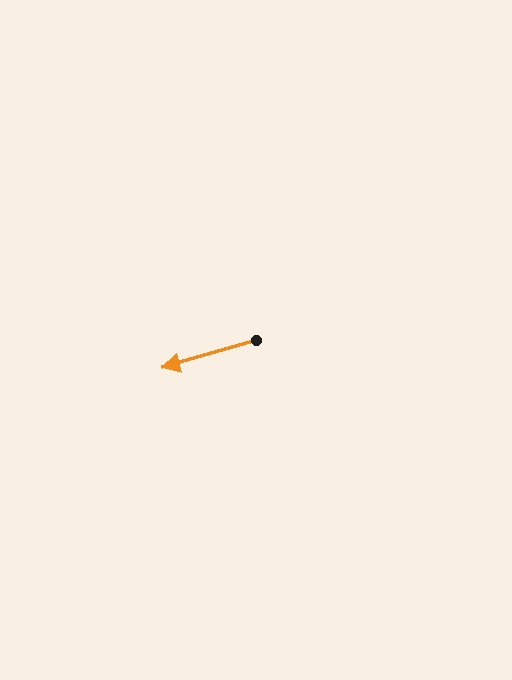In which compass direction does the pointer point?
West.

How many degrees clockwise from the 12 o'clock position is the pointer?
Approximately 253 degrees.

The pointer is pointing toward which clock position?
Roughly 8 o'clock.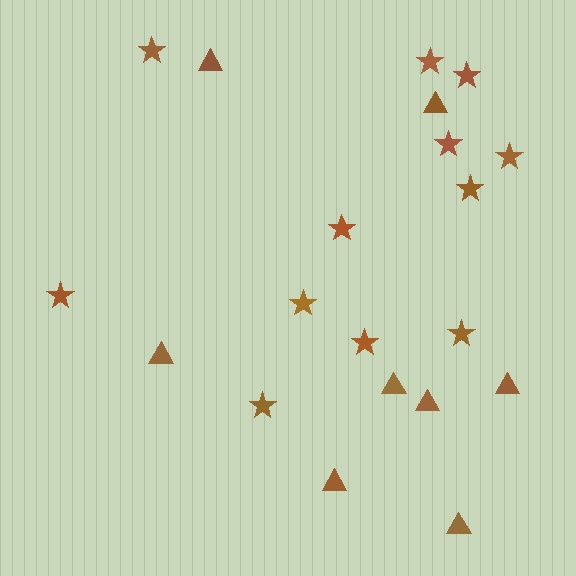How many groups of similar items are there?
There are 2 groups: one group of triangles (8) and one group of stars (12).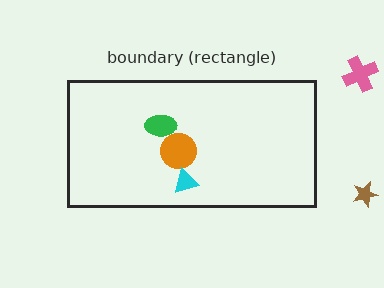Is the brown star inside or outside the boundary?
Outside.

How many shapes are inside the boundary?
3 inside, 2 outside.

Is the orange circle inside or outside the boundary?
Inside.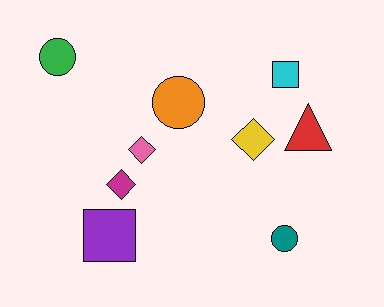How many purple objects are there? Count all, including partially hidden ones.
There is 1 purple object.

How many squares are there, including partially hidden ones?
There are 2 squares.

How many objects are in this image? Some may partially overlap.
There are 9 objects.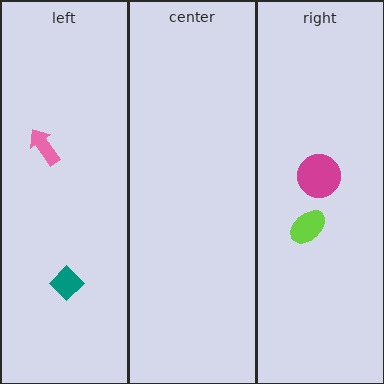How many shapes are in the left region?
2.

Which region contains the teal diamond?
The left region.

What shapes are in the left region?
The teal diamond, the pink arrow.